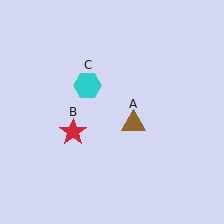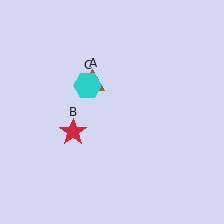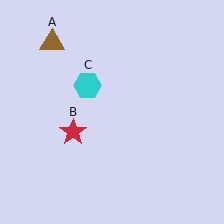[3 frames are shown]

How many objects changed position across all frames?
1 object changed position: brown triangle (object A).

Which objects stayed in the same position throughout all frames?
Red star (object B) and cyan hexagon (object C) remained stationary.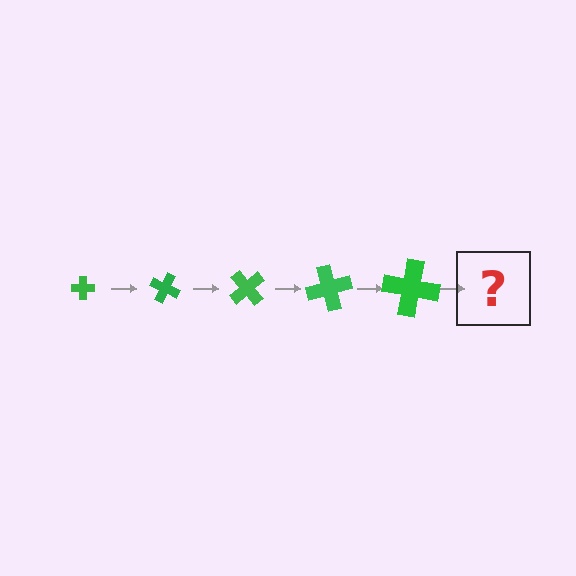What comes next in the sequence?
The next element should be a cross, larger than the previous one and rotated 125 degrees from the start.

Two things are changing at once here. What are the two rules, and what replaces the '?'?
The two rules are that the cross grows larger each step and it rotates 25 degrees each step. The '?' should be a cross, larger than the previous one and rotated 125 degrees from the start.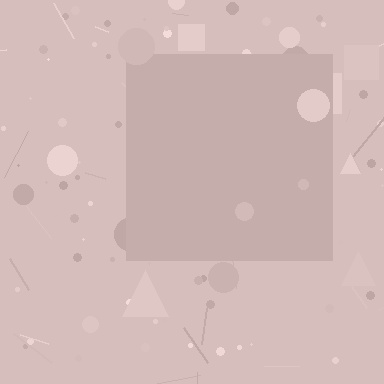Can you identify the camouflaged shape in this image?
The camouflaged shape is a square.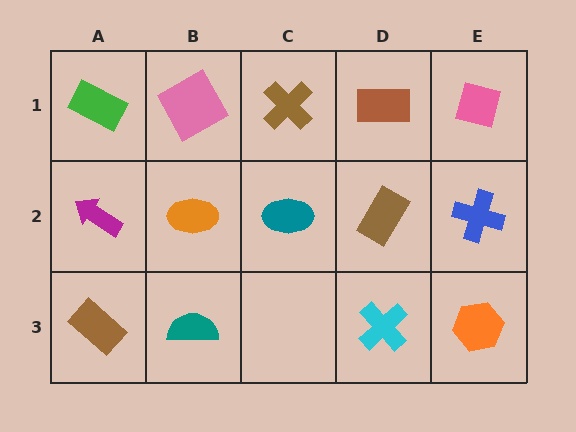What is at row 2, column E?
A blue cross.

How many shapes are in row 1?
5 shapes.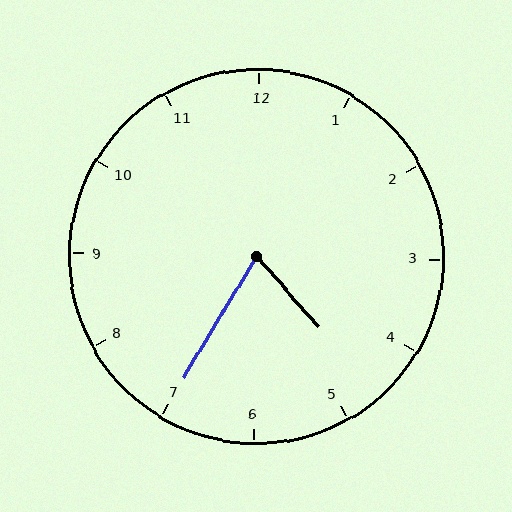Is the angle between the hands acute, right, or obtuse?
It is acute.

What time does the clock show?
4:35.